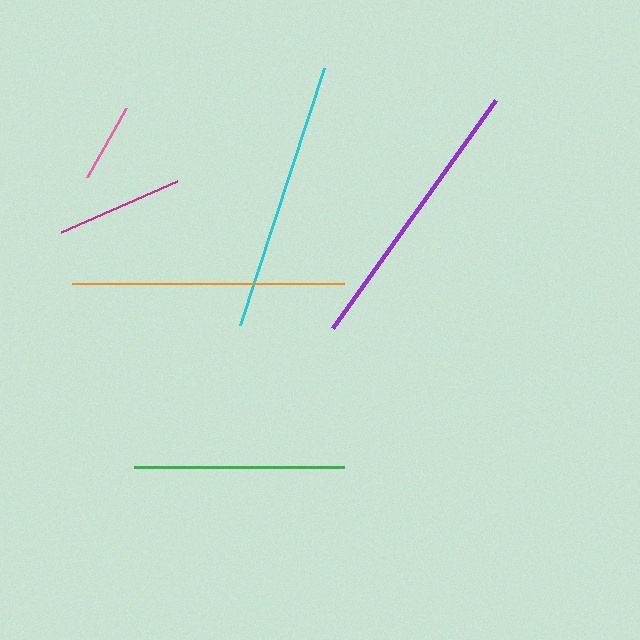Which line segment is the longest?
The purple line is the longest at approximately 280 pixels.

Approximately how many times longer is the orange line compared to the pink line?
The orange line is approximately 3.4 times the length of the pink line.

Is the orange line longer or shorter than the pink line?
The orange line is longer than the pink line.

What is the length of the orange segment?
The orange segment is approximately 272 pixels long.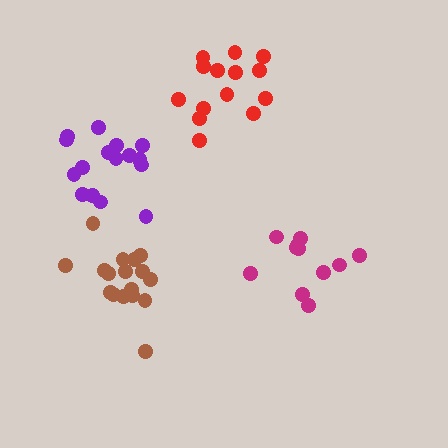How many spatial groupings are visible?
There are 4 spatial groupings.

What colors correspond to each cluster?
The clusters are colored: magenta, red, brown, purple.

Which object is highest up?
The red cluster is topmost.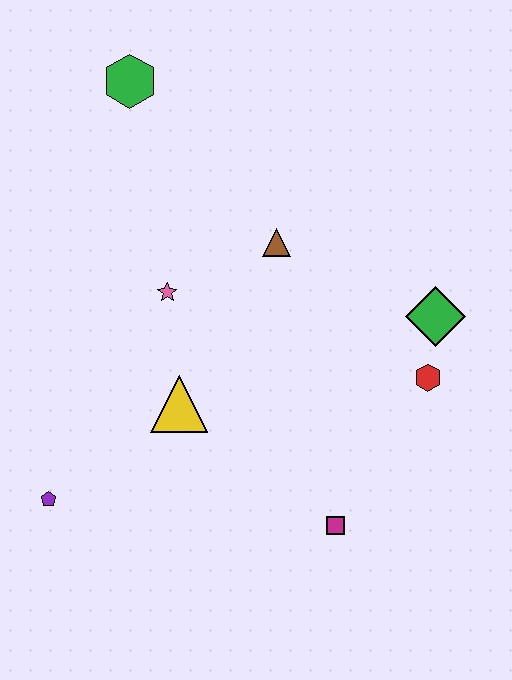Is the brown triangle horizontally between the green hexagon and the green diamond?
Yes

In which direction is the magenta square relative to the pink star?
The magenta square is below the pink star.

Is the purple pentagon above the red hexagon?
No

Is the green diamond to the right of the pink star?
Yes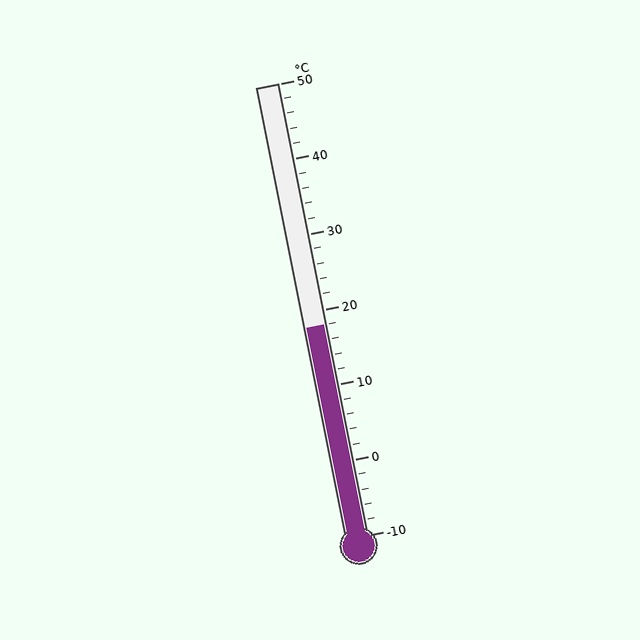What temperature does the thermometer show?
The thermometer shows approximately 18°C.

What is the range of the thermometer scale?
The thermometer scale ranges from -10°C to 50°C.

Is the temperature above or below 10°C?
The temperature is above 10°C.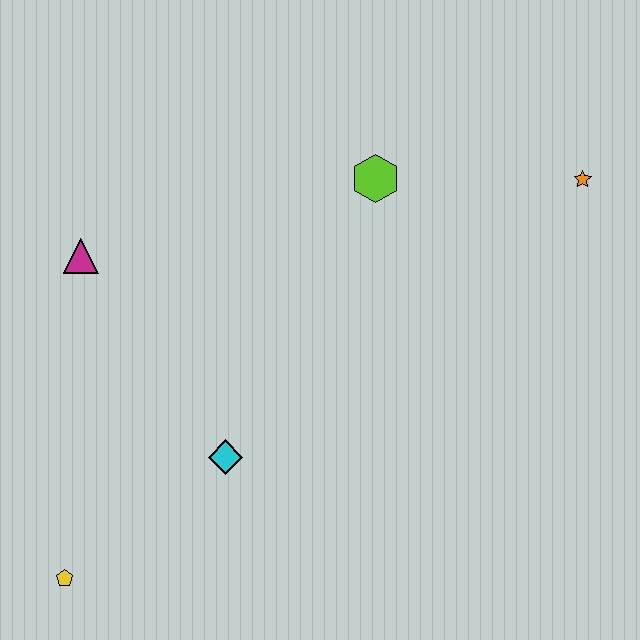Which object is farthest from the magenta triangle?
The orange star is farthest from the magenta triangle.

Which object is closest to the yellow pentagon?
The cyan diamond is closest to the yellow pentagon.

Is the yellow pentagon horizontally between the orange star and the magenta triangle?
No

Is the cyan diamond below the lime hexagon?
Yes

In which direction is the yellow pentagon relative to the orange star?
The yellow pentagon is to the left of the orange star.